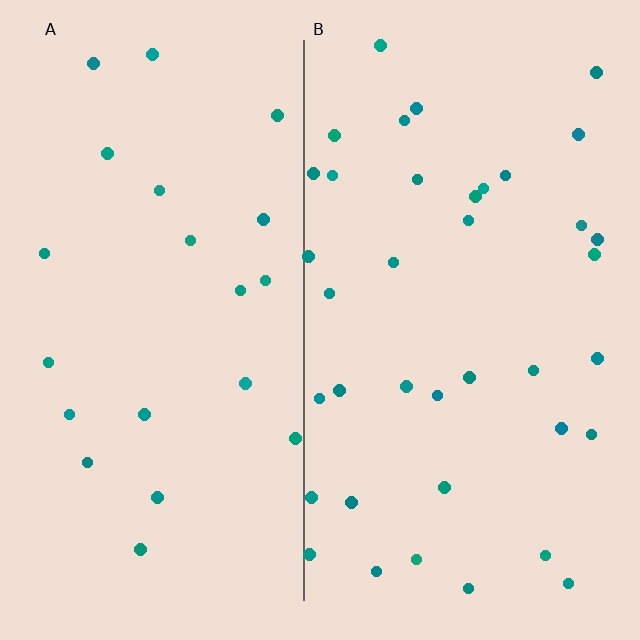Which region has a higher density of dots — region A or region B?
B (the right).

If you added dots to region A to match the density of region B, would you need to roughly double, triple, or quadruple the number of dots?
Approximately double.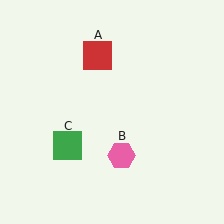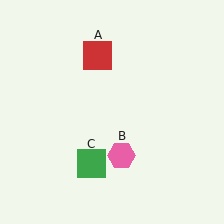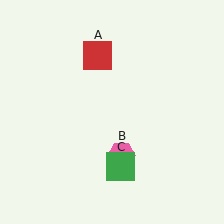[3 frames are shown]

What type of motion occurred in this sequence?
The green square (object C) rotated counterclockwise around the center of the scene.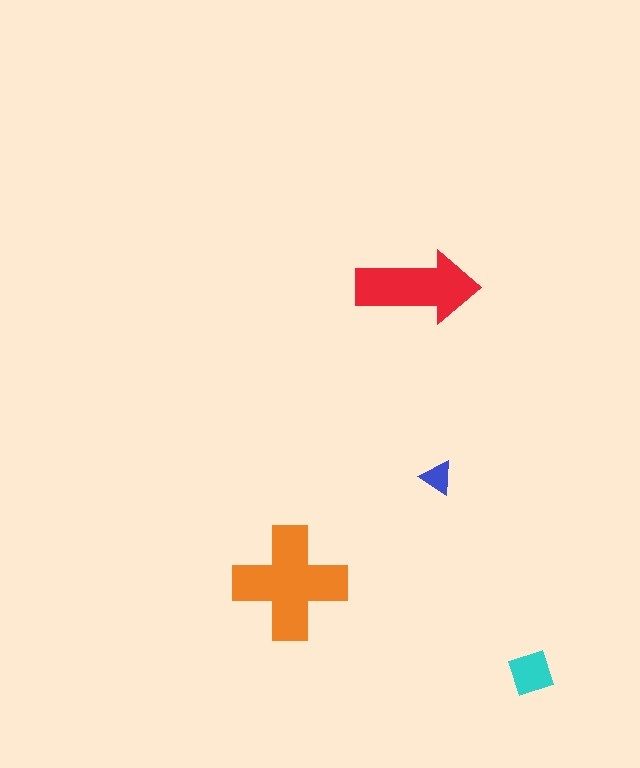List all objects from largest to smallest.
The orange cross, the red arrow, the cyan square, the blue triangle.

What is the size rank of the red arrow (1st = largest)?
2nd.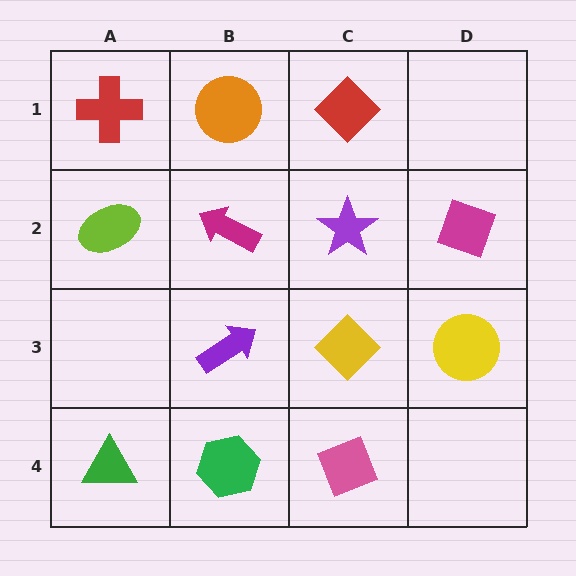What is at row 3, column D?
A yellow circle.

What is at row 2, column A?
A lime ellipse.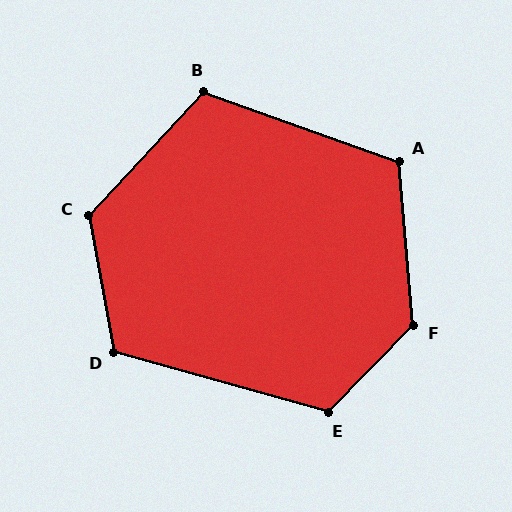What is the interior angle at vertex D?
Approximately 116 degrees (obtuse).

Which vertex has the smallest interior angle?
B, at approximately 113 degrees.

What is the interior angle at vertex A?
Approximately 114 degrees (obtuse).